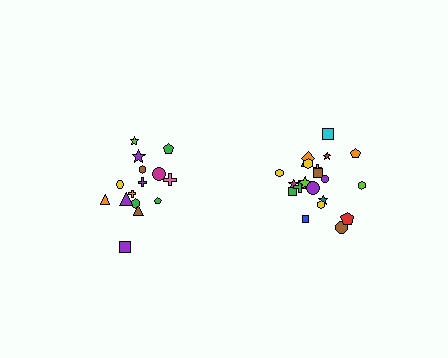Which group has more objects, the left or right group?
The right group.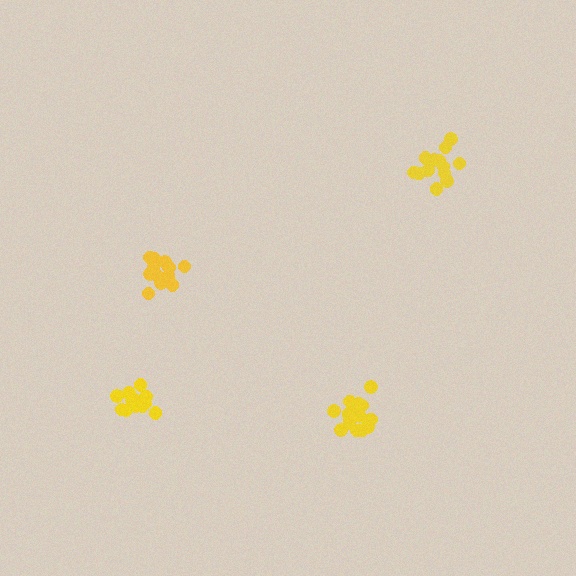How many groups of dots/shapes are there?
There are 4 groups.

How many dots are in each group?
Group 1: 18 dots, Group 2: 12 dots, Group 3: 12 dots, Group 4: 13 dots (55 total).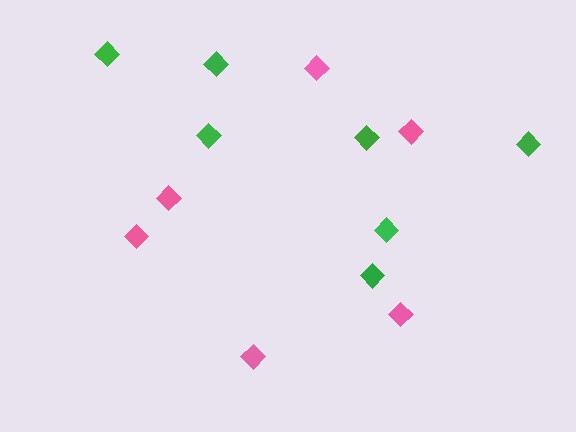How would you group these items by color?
There are 2 groups: one group of pink diamonds (6) and one group of green diamonds (7).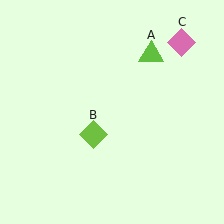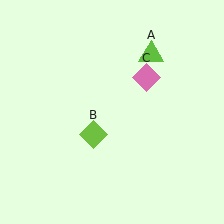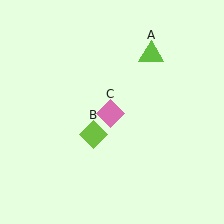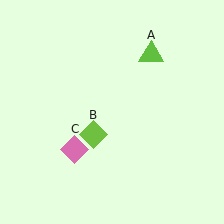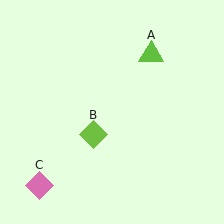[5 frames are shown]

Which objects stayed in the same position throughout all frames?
Lime triangle (object A) and lime diamond (object B) remained stationary.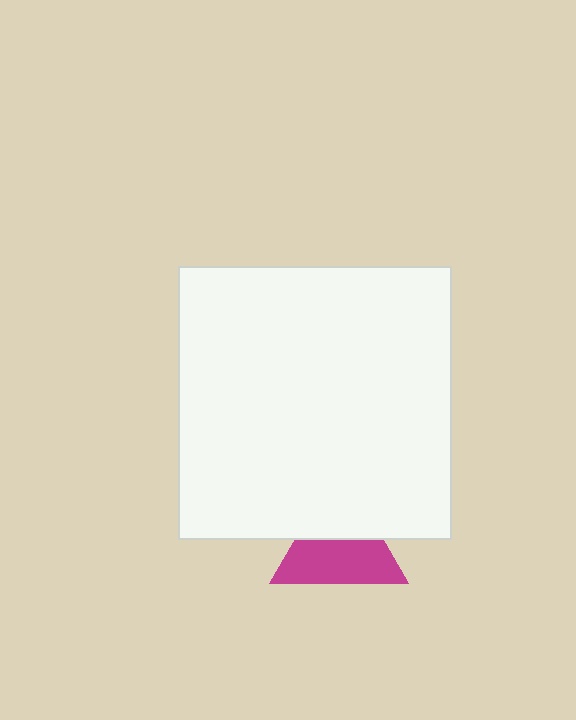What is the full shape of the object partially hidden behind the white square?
The partially hidden object is a magenta triangle.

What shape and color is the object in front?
The object in front is a white square.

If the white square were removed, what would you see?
You would see the complete magenta triangle.